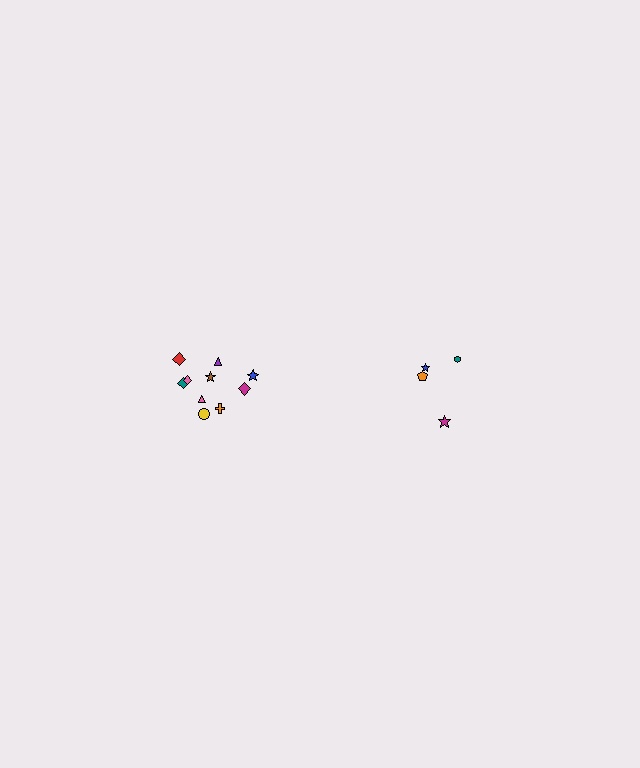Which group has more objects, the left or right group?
The left group.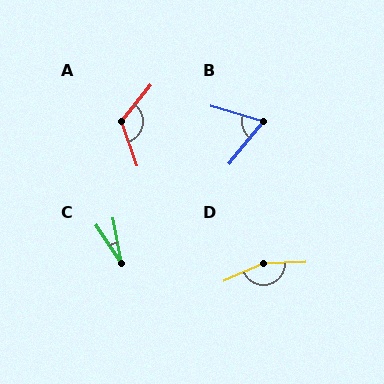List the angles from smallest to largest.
C (23°), B (66°), A (121°), D (158°).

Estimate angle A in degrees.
Approximately 121 degrees.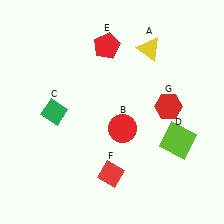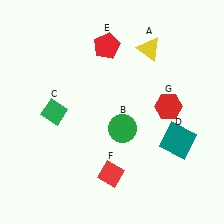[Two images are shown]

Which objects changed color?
B changed from red to green. D changed from lime to teal.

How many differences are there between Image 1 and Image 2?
There are 2 differences between the two images.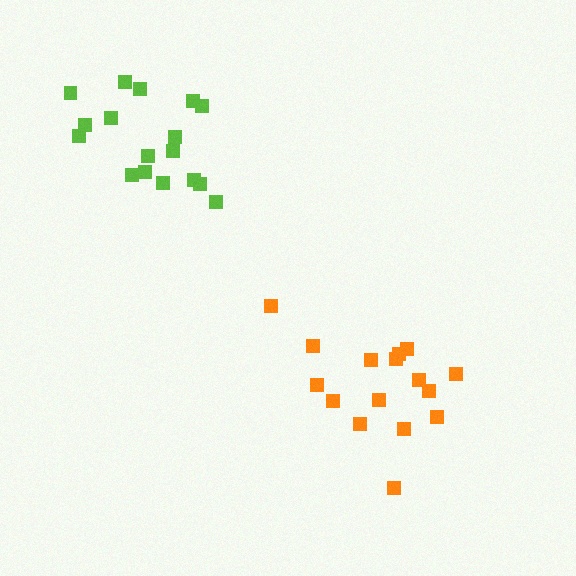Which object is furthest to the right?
The orange cluster is rightmost.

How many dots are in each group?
Group 1: 16 dots, Group 2: 17 dots (33 total).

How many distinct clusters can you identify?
There are 2 distinct clusters.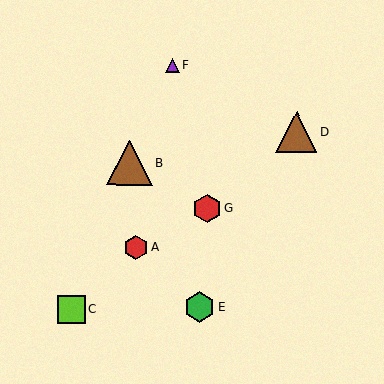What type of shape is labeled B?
Shape B is a brown triangle.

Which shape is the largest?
The brown triangle (labeled B) is the largest.